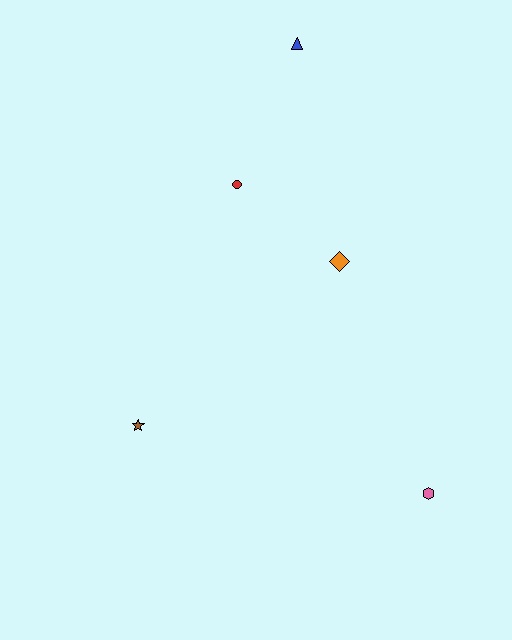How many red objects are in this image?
There is 1 red object.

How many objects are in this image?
There are 5 objects.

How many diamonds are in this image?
There is 1 diamond.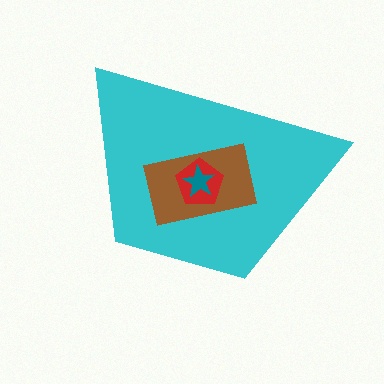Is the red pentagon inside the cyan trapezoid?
Yes.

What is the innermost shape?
The teal star.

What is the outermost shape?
The cyan trapezoid.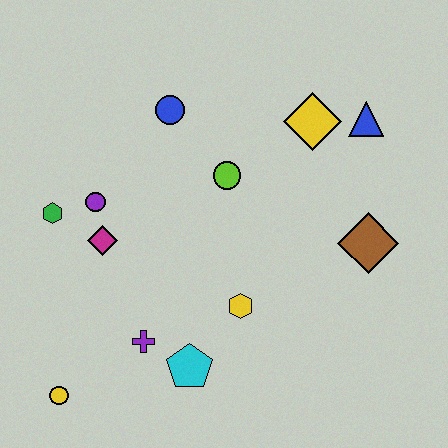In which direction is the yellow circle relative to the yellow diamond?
The yellow circle is below the yellow diamond.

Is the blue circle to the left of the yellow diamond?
Yes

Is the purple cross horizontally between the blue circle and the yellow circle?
Yes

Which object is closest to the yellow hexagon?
The cyan pentagon is closest to the yellow hexagon.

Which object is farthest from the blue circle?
The yellow circle is farthest from the blue circle.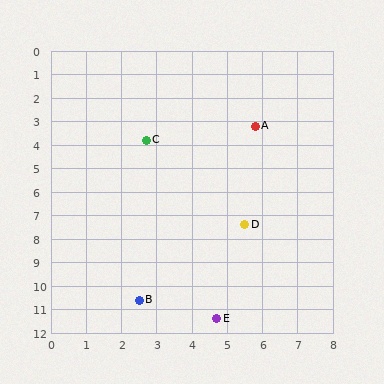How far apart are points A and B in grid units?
Points A and B are about 8.1 grid units apart.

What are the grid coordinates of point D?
Point D is at approximately (5.5, 7.4).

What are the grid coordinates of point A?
Point A is at approximately (5.8, 3.2).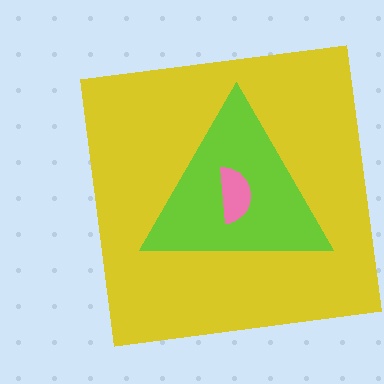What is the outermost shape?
The yellow square.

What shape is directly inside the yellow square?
The lime triangle.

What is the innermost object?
The pink semicircle.